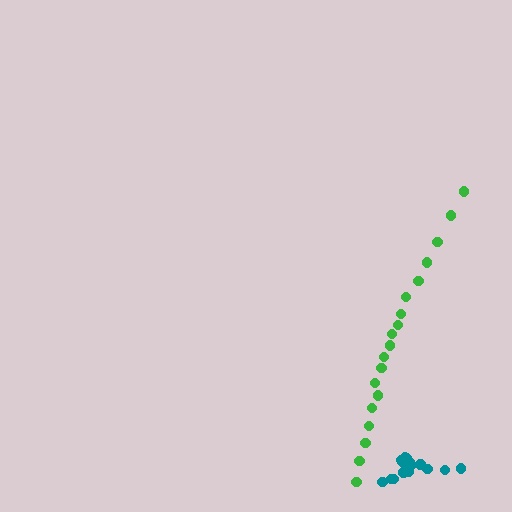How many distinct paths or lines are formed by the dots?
There are 2 distinct paths.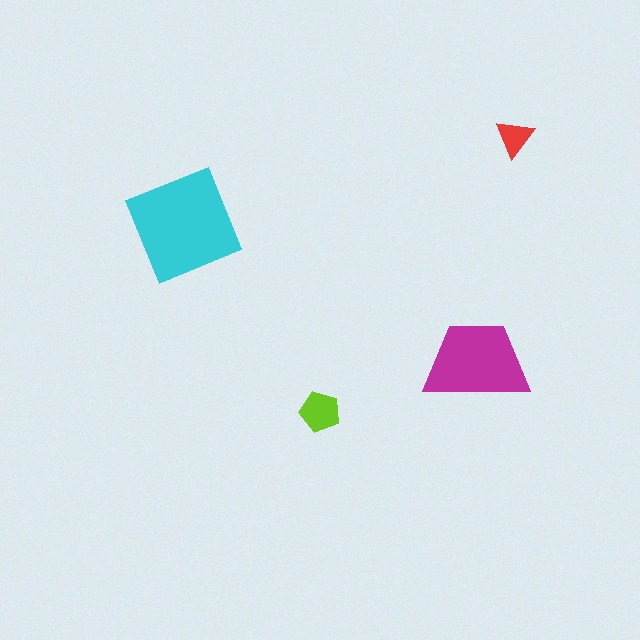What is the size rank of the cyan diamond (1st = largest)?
1st.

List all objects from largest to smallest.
The cyan diamond, the magenta trapezoid, the lime pentagon, the red triangle.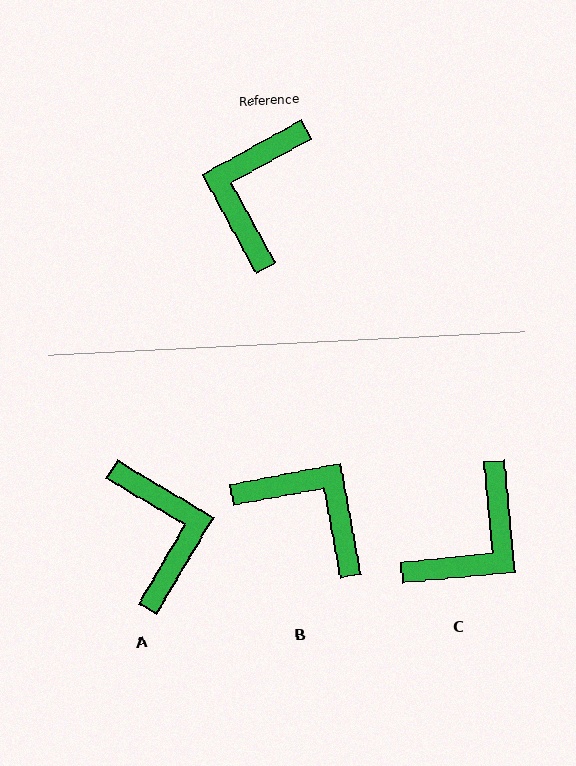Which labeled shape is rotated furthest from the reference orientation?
C, about 157 degrees away.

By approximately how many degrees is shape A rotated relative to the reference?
Approximately 149 degrees clockwise.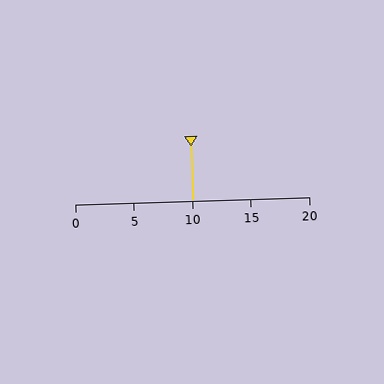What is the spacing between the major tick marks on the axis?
The major ticks are spaced 5 apart.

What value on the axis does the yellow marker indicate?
The marker indicates approximately 10.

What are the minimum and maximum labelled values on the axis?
The axis runs from 0 to 20.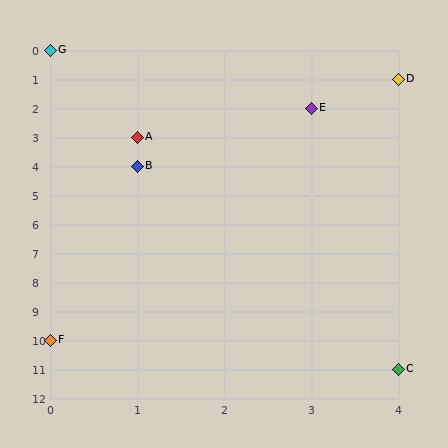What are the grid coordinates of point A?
Point A is at grid coordinates (1, 3).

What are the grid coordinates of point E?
Point E is at grid coordinates (3, 2).